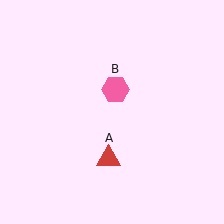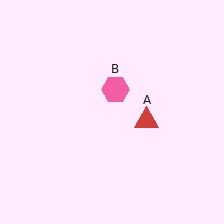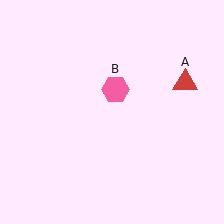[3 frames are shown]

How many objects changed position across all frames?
1 object changed position: red triangle (object A).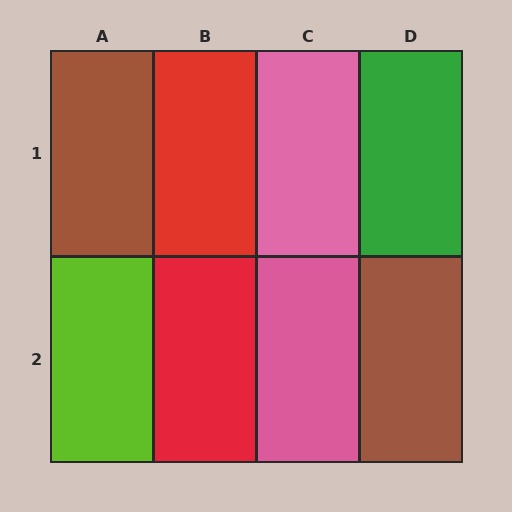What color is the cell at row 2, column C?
Pink.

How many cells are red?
2 cells are red.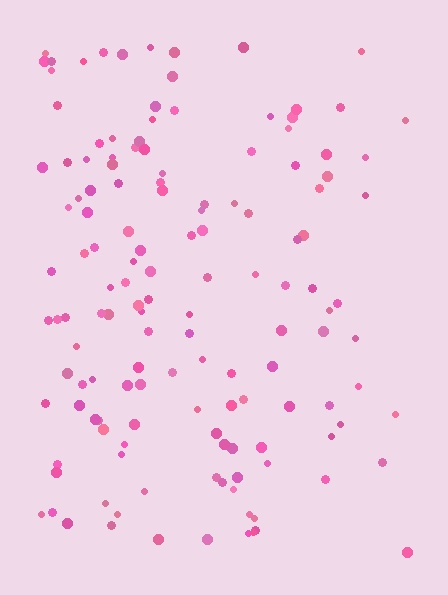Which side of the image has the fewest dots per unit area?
The right.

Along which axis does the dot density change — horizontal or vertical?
Horizontal.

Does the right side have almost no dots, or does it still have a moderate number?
Still a moderate number, just noticeably fewer than the left.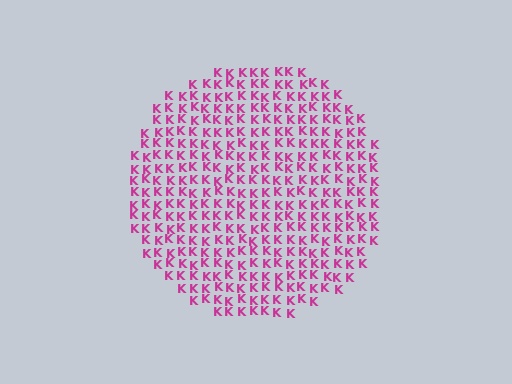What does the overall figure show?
The overall figure shows a circle.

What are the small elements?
The small elements are letter K's.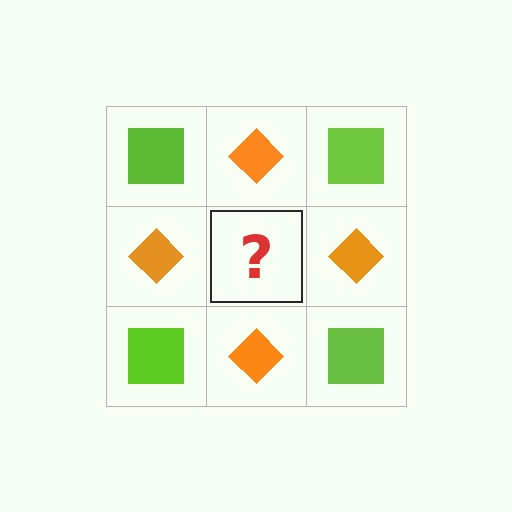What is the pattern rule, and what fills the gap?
The rule is that it alternates lime square and orange diamond in a checkerboard pattern. The gap should be filled with a lime square.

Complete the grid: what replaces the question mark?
The question mark should be replaced with a lime square.